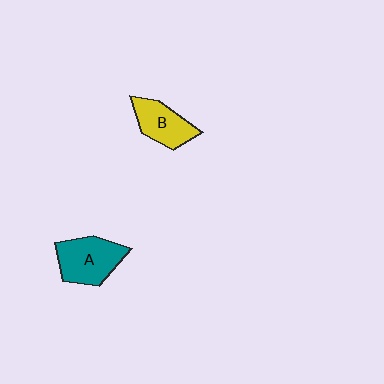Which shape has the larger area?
Shape A (teal).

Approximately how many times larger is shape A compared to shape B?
Approximately 1.2 times.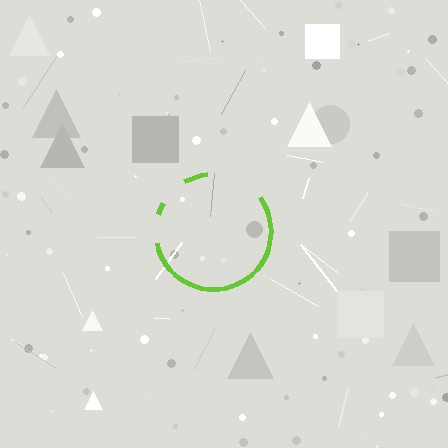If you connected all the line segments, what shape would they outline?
They would outline a circle.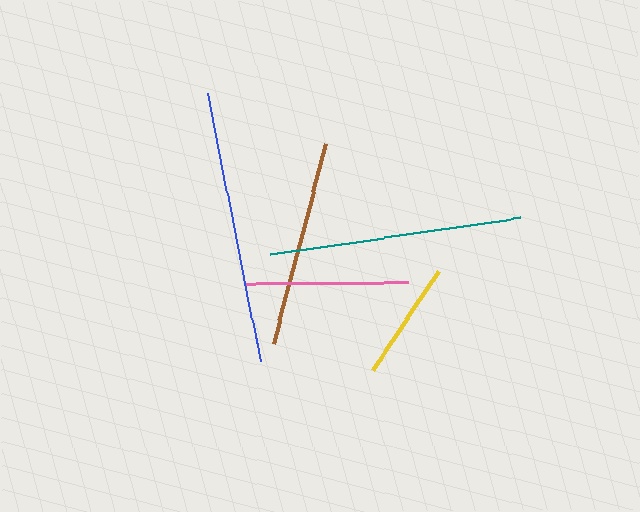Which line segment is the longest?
The blue line is the longest at approximately 273 pixels.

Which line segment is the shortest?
The yellow line is the shortest at approximately 119 pixels.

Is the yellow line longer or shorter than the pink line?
The pink line is longer than the yellow line.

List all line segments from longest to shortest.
From longest to shortest: blue, teal, brown, pink, yellow.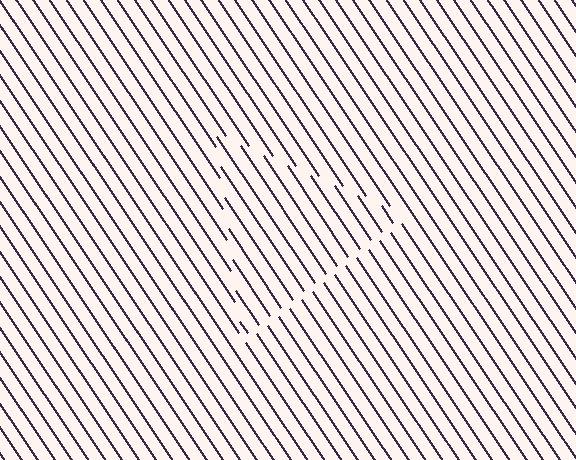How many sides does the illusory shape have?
3 sides — the line-ends trace a triangle.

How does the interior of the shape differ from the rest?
The interior of the shape contains the same grating, shifted by half a period — the contour is defined by the phase discontinuity where line-ends from the inner and outer gratings abut.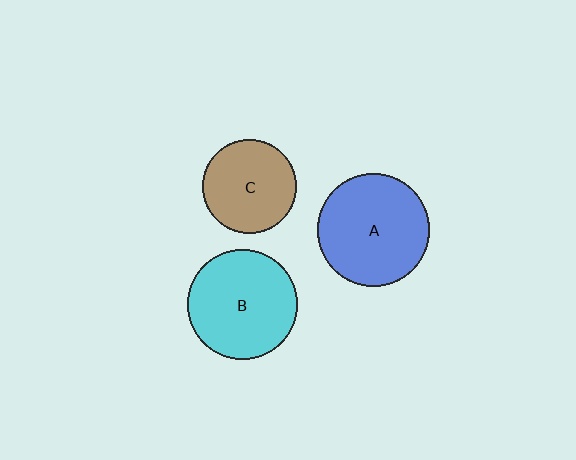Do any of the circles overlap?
No, none of the circles overlap.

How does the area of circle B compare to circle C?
Approximately 1.4 times.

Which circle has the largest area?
Circle A (blue).